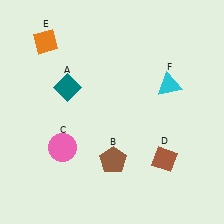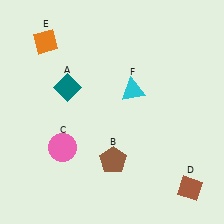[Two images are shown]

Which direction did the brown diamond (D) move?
The brown diamond (D) moved down.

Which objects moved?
The objects that moved are: the brown diamond (D), the cyan triangle (F).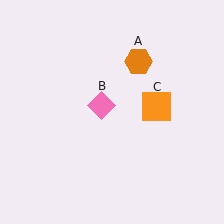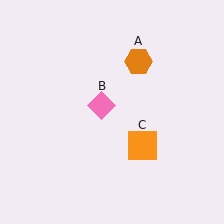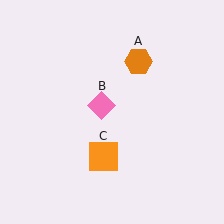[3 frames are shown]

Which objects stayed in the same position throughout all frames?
Orange hexagon (object A) and pink diamond (object B) remained stationary.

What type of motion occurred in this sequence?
The orange square (object C) rotated clockwise around the center of the scene.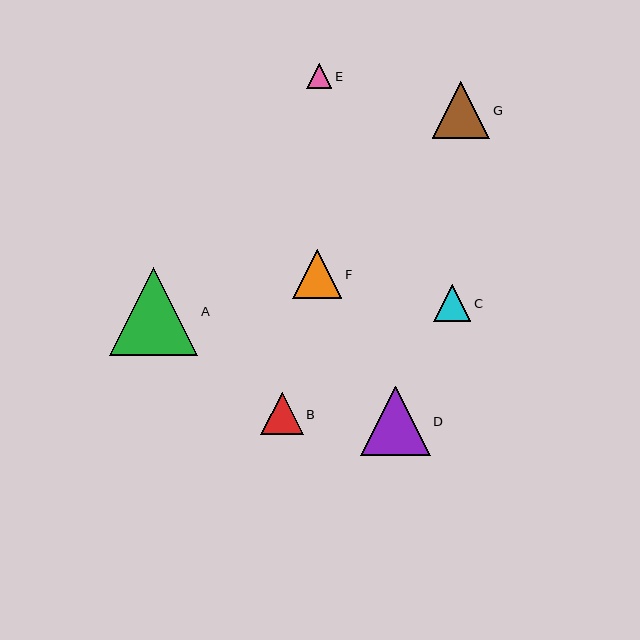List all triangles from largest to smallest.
From largest to smallest: A, D, G, F, B, C, E.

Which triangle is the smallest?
Triangle E is the smallest with a size of approximately 25 pixels.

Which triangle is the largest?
Triangle A is the largest with a size of approximately 88 pixels.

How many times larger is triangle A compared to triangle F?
Triangle A is approximately 1.8 times the size of triangle F.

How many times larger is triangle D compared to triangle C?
Triangle D is approximately 1.9 times the size of triangle C.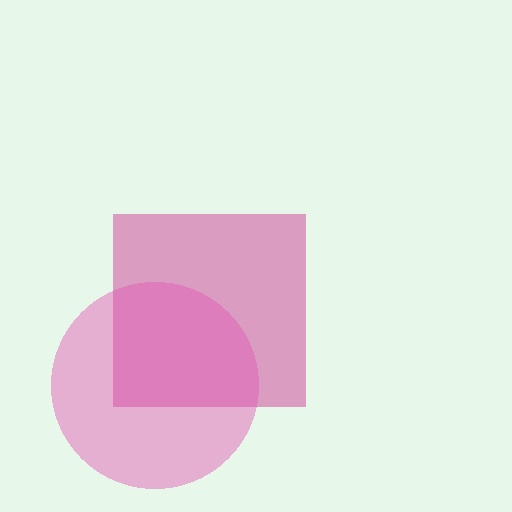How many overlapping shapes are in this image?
There are 2 overlapping shapes in the image.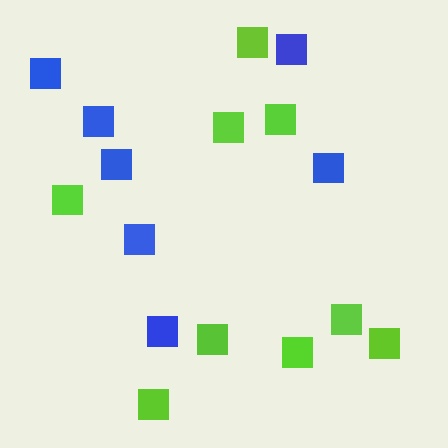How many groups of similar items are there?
There are 2 groups: one group of blue squares (7) and one group of lime squares (9).